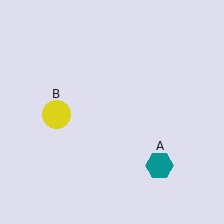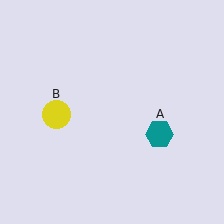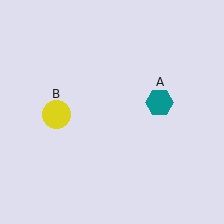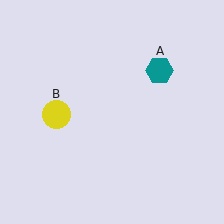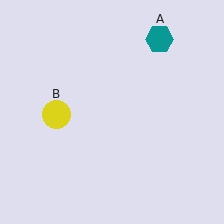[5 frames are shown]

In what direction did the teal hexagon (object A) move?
The teal hexagon (object A) moved up.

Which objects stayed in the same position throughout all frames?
Yellow circle (object B) remained stationary.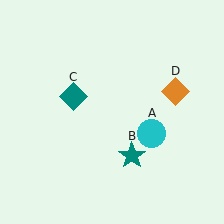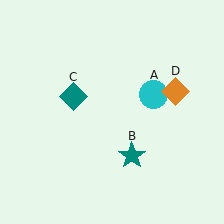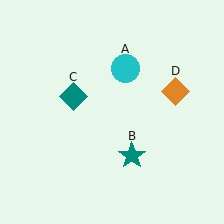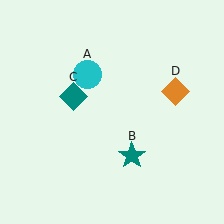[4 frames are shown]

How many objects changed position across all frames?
1 object changed position: cyan circle (object A).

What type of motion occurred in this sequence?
The cyan circle (object A) rotated counterclockwise around the center of the scene.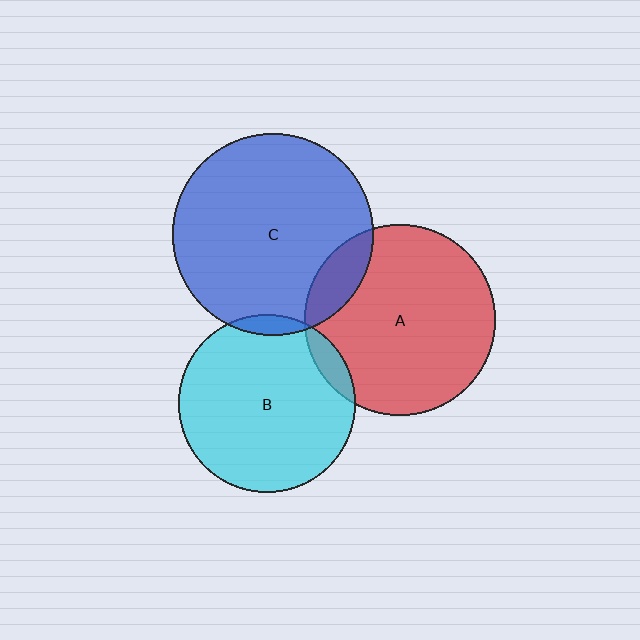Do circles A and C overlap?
Yes.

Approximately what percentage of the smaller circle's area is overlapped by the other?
Approximately 15%.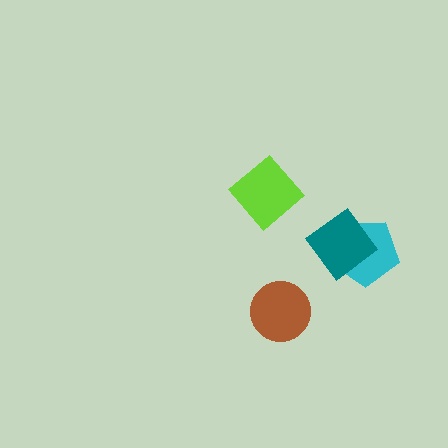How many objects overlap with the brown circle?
0 objects overlap with the brown circle.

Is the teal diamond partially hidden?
No, no other shape covers it.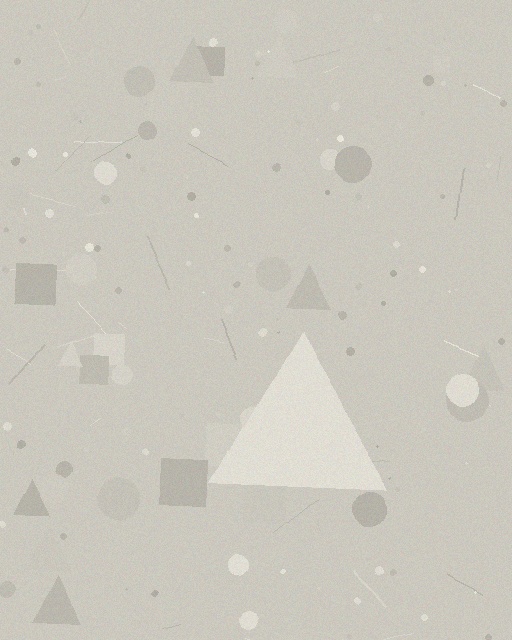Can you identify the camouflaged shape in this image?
The camouflaged shape is a triangle.